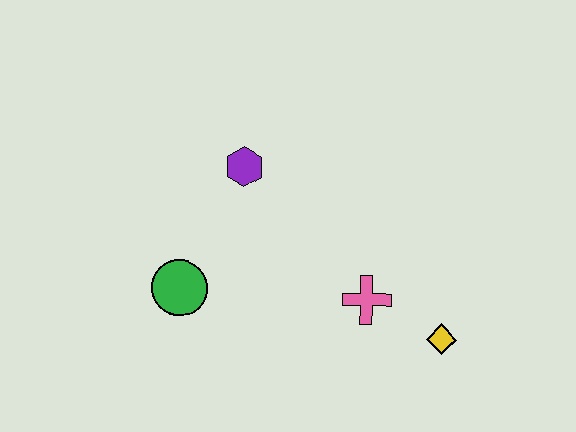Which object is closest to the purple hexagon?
The green circle is closest to the purple hexagon.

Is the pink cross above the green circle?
No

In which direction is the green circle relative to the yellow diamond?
The green circle is to the left of the yellow diamond.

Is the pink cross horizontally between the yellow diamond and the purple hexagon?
Yes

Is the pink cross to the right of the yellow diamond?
No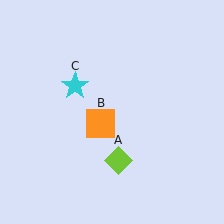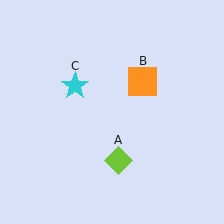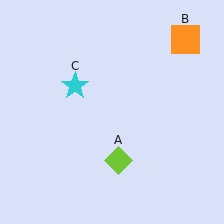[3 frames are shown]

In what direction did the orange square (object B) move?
The orange square (object B) moved up and to the right.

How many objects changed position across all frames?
1 object changed position: orange square (object B).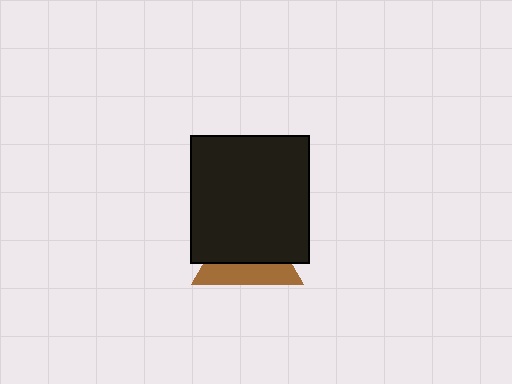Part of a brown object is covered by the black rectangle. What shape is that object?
It is a triangle.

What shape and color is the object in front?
The object in front is a black rectangle.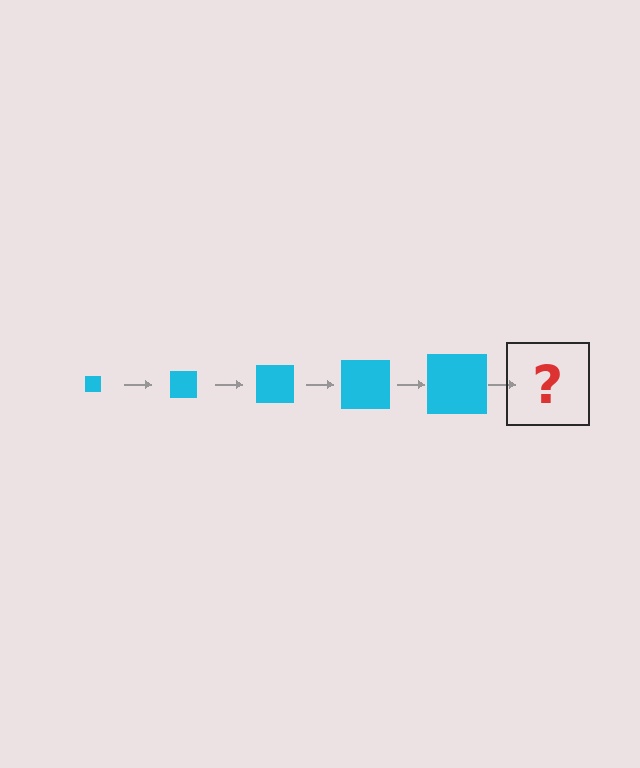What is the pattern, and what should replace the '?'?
The pattern is that the square gets progressively larger each step. The '?' should be a cyan square, larger than the previous one.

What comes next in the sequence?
The next element should be a cyan square, larger than the previous one.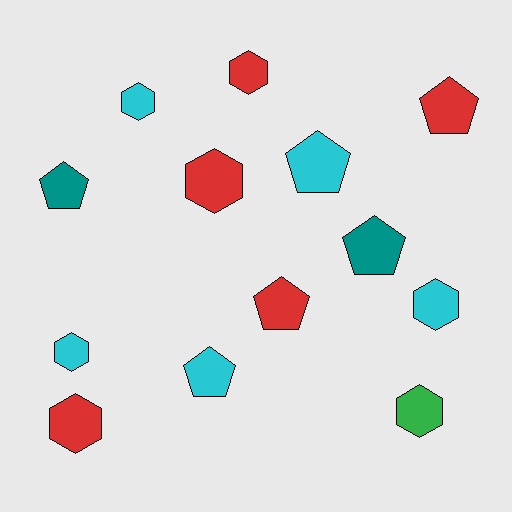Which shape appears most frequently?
Hexagon, with 7 objects.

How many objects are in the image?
There are 13 objects.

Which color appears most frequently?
Cyan, with 5 objects.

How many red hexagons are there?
There are 3 red hexagons.